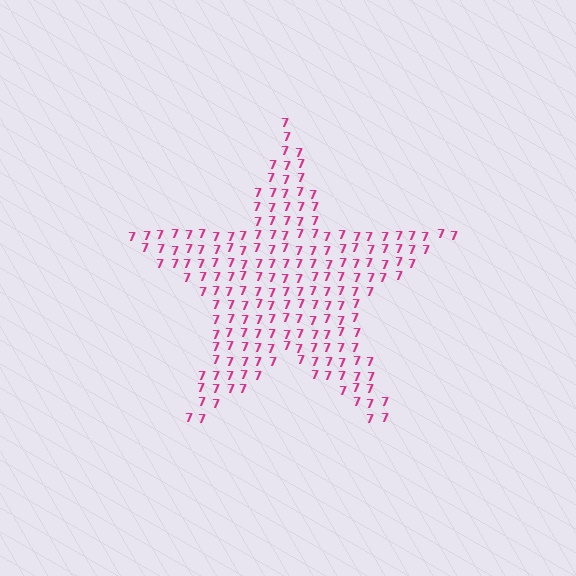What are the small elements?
The small elements are digit 7's.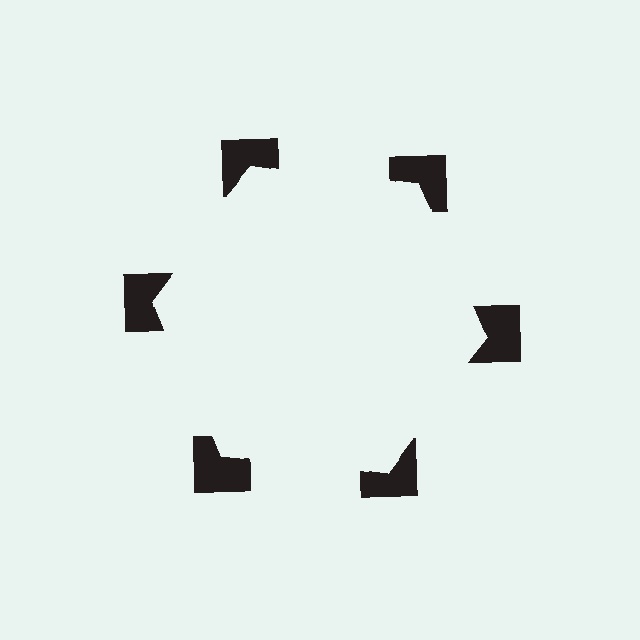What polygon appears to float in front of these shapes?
An illusory hexagon — its edges are inferred from the aligned wedge cuts in the notched squares, not physically drawn.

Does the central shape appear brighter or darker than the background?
It typically appears slightly brighter than the background, even though no actual brightness change is drawn.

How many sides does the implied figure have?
6 sides.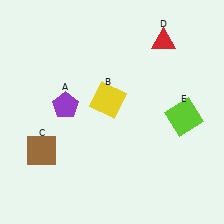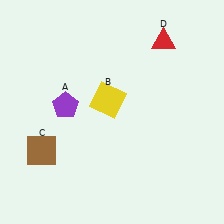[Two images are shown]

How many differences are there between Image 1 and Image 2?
There is 1 difference between the two images.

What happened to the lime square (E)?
The lime square (E) was removed in Image 2. It was in the bottom-right area of Image 1.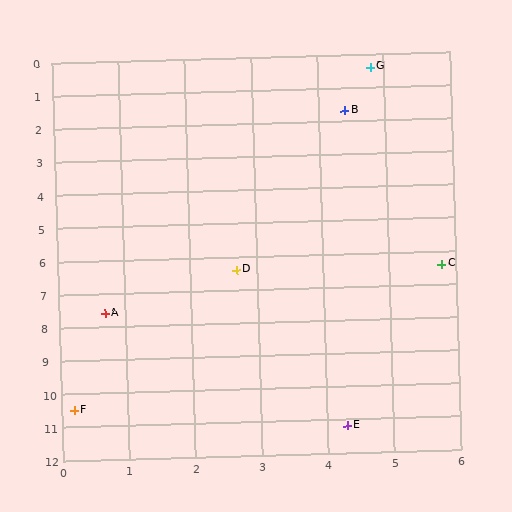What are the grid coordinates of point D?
Point D is at approximately (2.7, 6.4).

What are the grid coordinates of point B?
Point B is at approximately (4.4, 1.7).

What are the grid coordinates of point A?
Point A is at approximately (0.7, 7.6).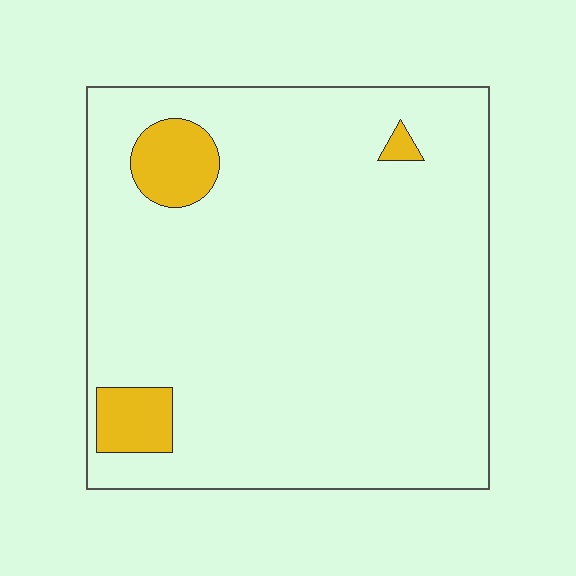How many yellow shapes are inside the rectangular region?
3.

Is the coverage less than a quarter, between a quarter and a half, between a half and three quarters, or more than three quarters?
Less than a quarter.